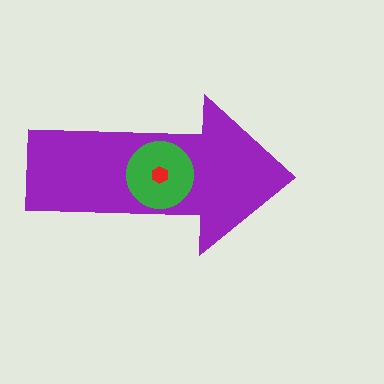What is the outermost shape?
The purple arrow.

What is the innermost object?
The red hexagon.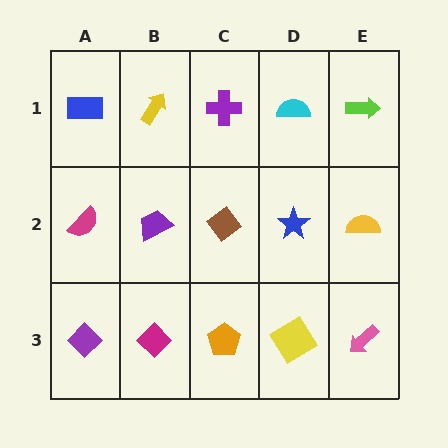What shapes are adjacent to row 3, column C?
A brown diamond (row 2, column C), a magenta diamond (row 3, column B), a yellow diamond (row 3, column D).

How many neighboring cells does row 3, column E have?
2.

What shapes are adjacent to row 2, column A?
A blue rectangle (row 1, column A), a purple diamond (row 3, column A), a purple trapezoid (row 2, column B).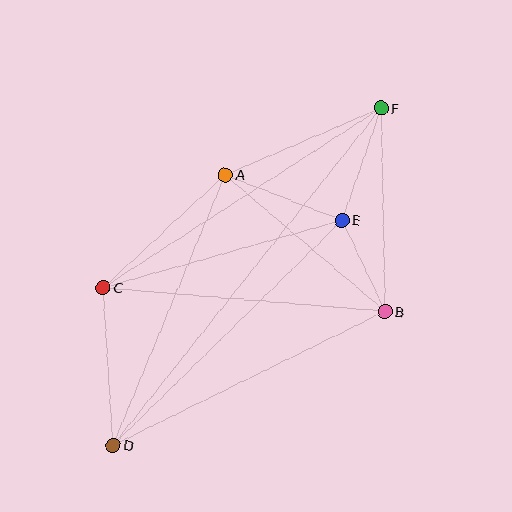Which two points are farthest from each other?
Points D and F are farthest from each other.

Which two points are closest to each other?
Points B and E are closest to each other.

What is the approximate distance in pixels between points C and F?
The distance between C and F is approximately 331 pixels.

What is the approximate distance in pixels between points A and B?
The distance between A and B is approximately 210 pixels.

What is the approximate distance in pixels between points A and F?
The distance between A and F is approximately 169 pixels.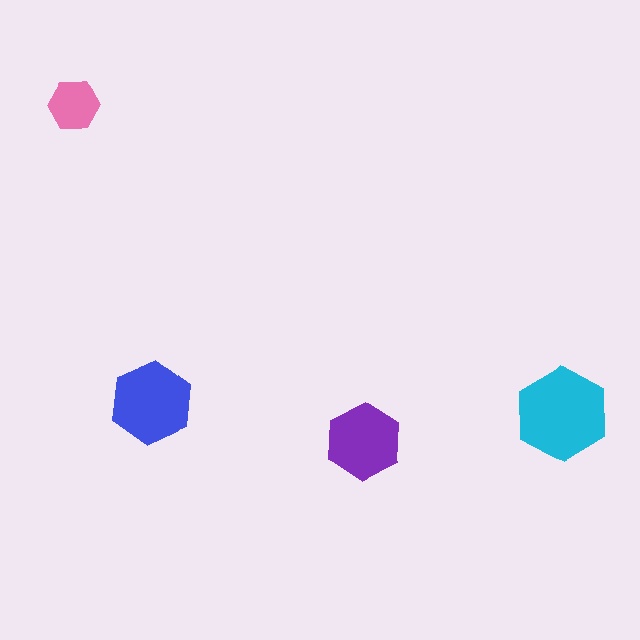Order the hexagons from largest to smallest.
the cyan one, the blue one, the purple one, the pink one.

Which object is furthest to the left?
The pink hexagon is leftmost.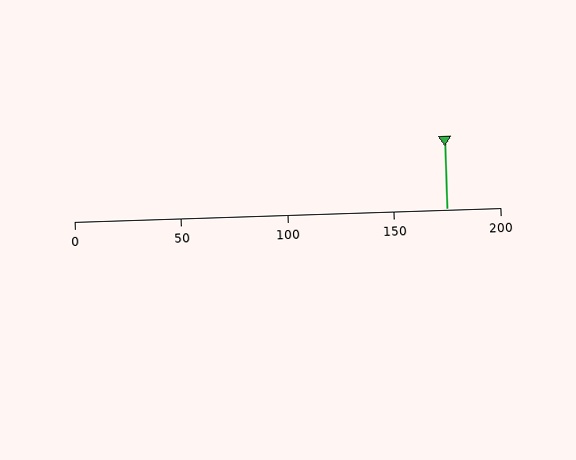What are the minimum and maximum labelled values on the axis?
The axis runs from 0 to 200.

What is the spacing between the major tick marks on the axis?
The major ticks are spaced 50 apart.